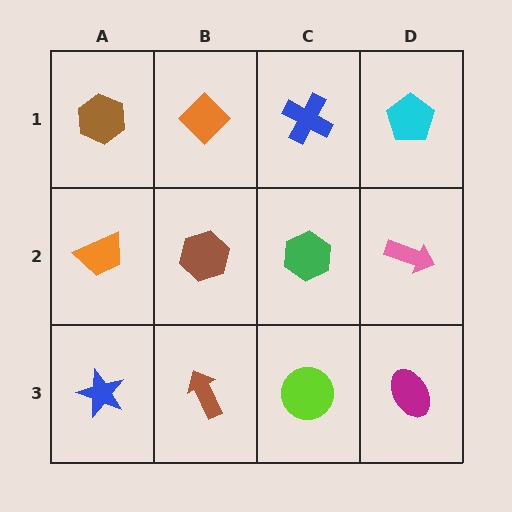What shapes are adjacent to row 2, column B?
An orange diamond (row 1, column B), a brown arrow (row 3, column B), an orange trapezoid (row 2, column A), a green hexagon (row 2, column C).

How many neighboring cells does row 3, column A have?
2.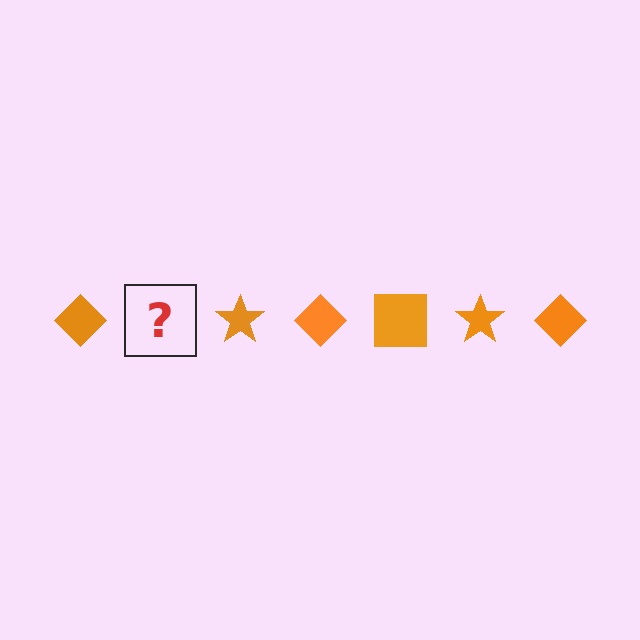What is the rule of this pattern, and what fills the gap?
The rule is that the pattern cycles through diamond, square, star shapes in orange. The gap should be filled with an orange square.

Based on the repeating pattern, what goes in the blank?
The blank should be an orange square.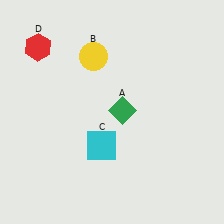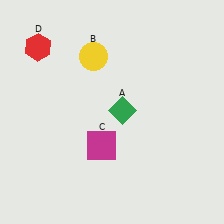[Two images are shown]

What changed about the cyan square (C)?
In Image 1, C is cyan. In Image 2, it changed to magenta.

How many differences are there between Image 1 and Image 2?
There is 1 difference between the two images.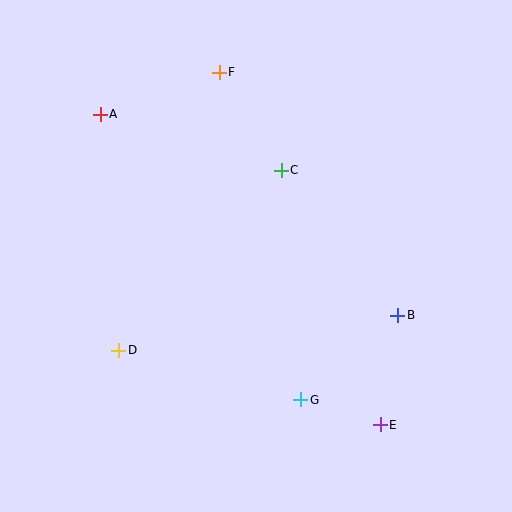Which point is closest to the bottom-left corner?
Point D is closest to the bottom-left corner.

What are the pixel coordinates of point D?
Point D is at (119, 350).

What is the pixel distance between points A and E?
The distance between A and E is 418 pixels.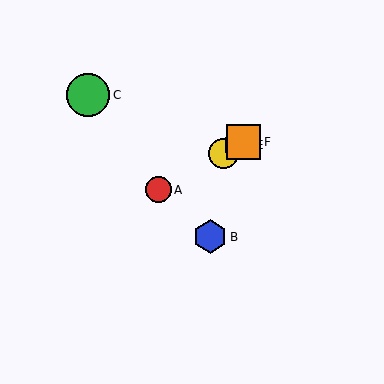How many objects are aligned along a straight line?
4 objects (A, D, E, F) are aligned along a straight line.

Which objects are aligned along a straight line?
Objects A, D, E, F are aligned along a straight line.